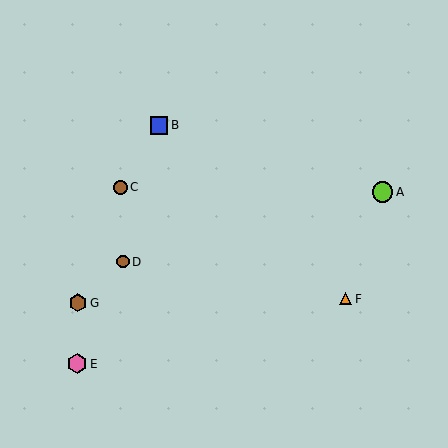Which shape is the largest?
The lime circle (labeled A) is the largest.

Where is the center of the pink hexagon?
The center of the pink hexagon is at (77, 364).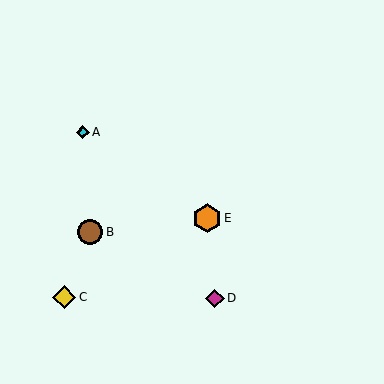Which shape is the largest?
The orange hexagon (labeled E) is the largest.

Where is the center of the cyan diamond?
The center of the cyan diamond is at (83, 132).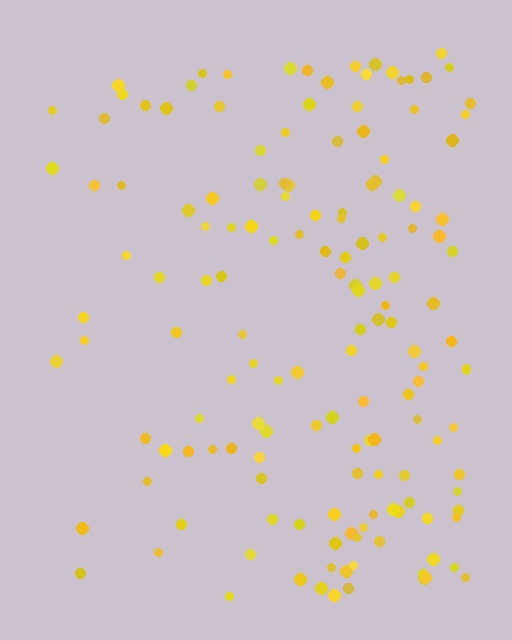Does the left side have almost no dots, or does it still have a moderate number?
Still a moderate number, just noticeably fewer than the right.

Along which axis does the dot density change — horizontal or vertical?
Horizontal.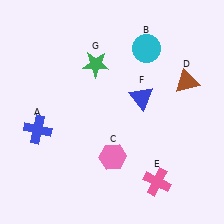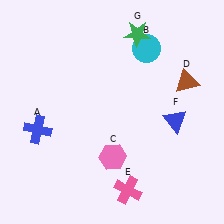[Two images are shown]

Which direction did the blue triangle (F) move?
The blue triangle (F) moved right.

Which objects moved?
The objects that moved are: the pink cross (E), the blue triangle (F), the green star (G).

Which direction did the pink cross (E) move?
The pink cross (E) moved left.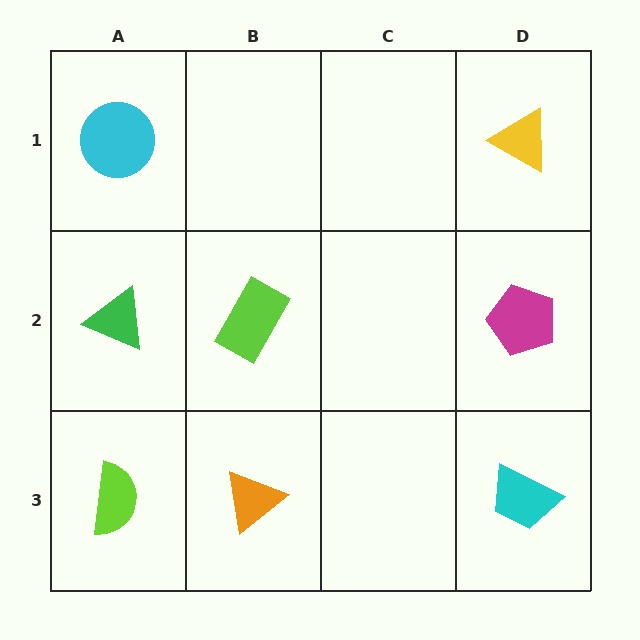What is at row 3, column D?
A cyan trapezoid.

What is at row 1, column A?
A cyan circle.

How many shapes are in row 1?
2 shapes.